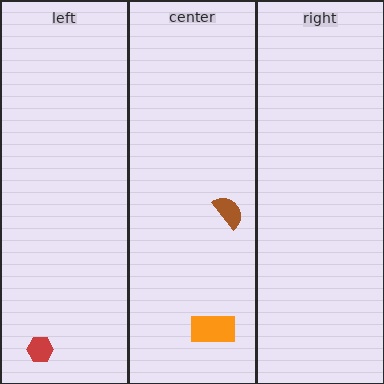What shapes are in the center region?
The orange rectangle, the brown semicircle.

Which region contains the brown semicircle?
The center region.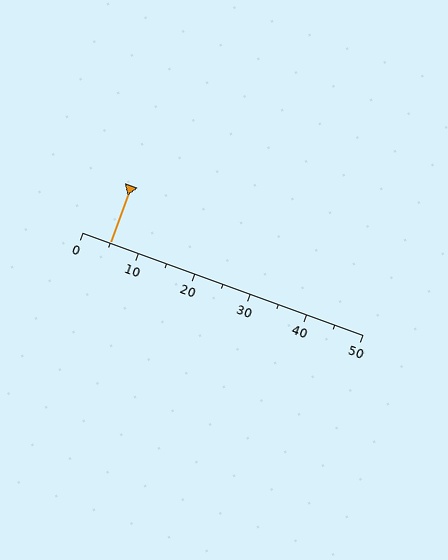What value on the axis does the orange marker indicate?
The marker indicates approximately 5.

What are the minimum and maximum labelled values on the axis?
The axis runs from 0 to 50.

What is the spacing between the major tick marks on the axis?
The major ticks are spaced 10 apart.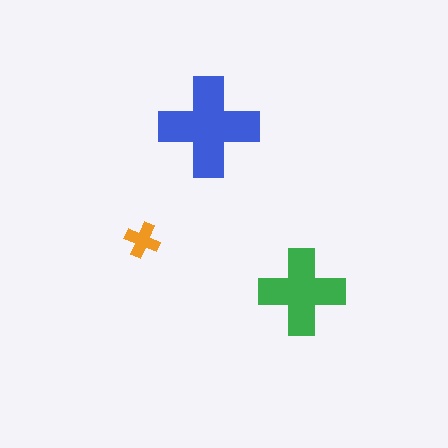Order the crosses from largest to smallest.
the blue one, the green one, the orange one.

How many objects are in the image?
There are 3 objects in the image.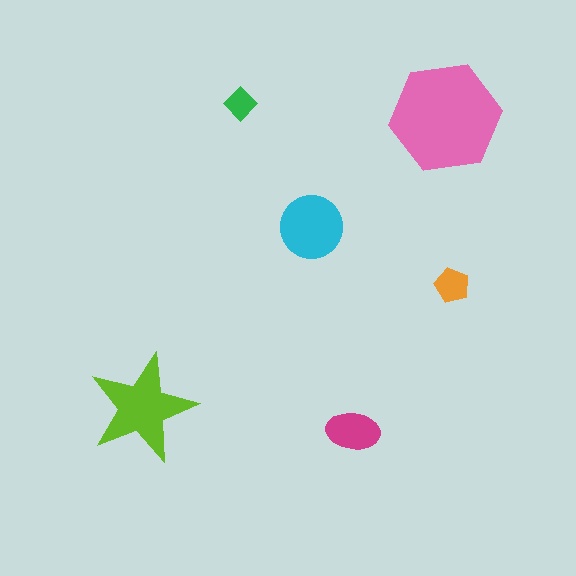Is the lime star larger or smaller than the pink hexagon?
Smaller.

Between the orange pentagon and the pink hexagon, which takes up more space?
The pink hexagon.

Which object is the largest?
The pink hexagon.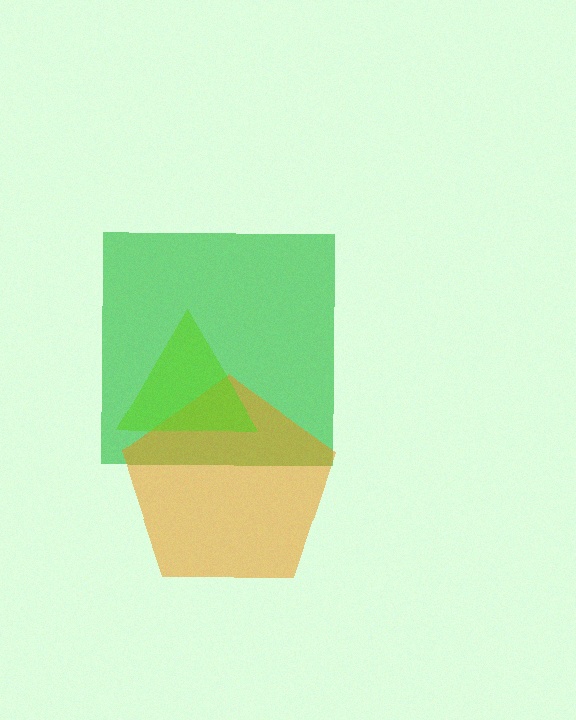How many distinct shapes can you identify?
There are 3 distinct shapes: a green square, an orange pentagon, a lime triangle.